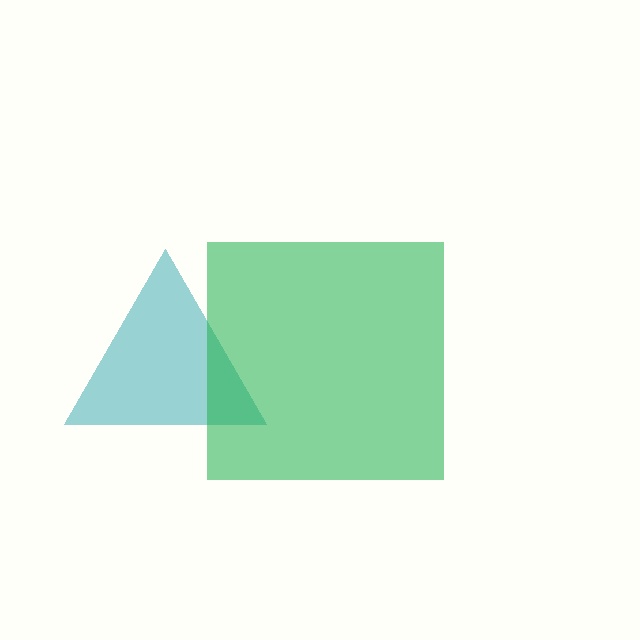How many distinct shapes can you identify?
There are 2 distinct shapes: a teal triangle, a green square.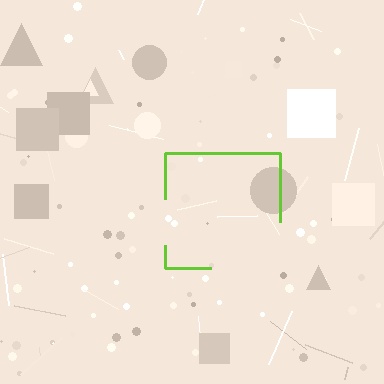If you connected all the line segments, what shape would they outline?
They would outline a square.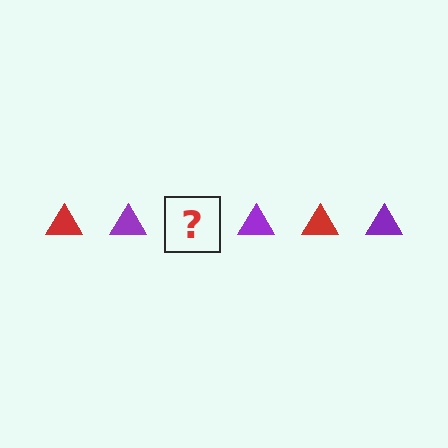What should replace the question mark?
The question mark should be replaced with a red triangle.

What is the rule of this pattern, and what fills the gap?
The rule is that the pattern cycles through red, purple triangles. The gap should be filled with a red triangle.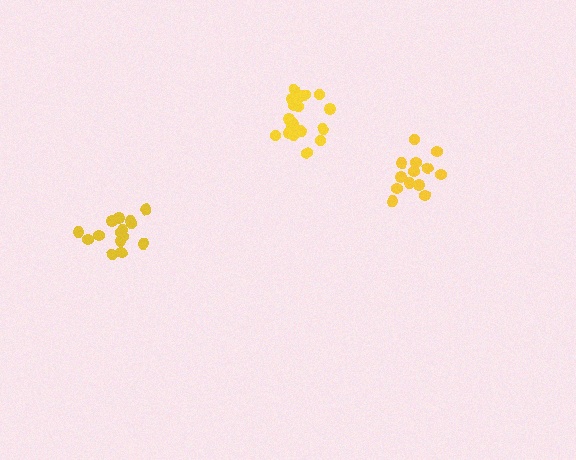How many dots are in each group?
Group 1: 13 dots, Group 2: 15 dots, Group 3: 19 dots (47 total).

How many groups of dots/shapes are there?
There are 3 groups.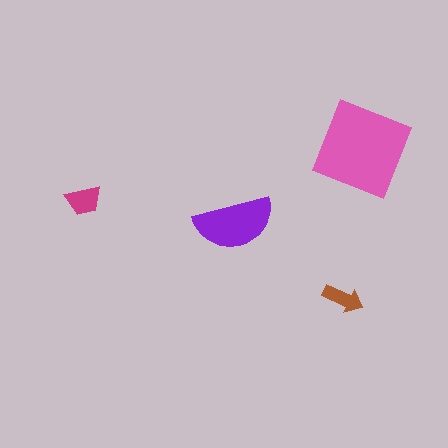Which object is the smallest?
The brown arrow.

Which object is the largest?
The pink diamond.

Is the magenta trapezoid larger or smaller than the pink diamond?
Smaller.